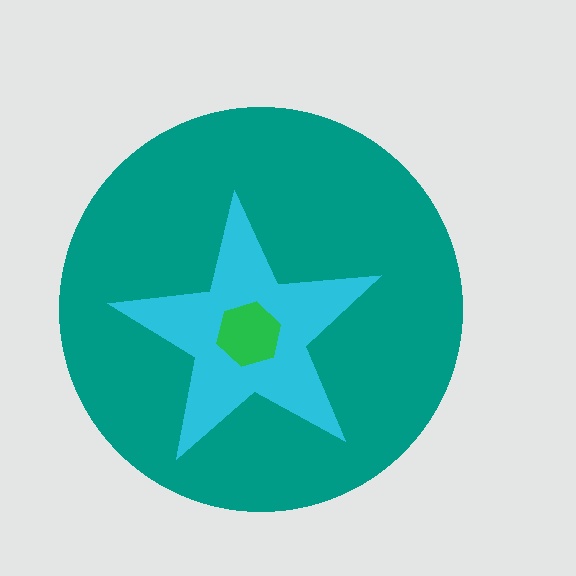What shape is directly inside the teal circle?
The cyan star.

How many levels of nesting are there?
3.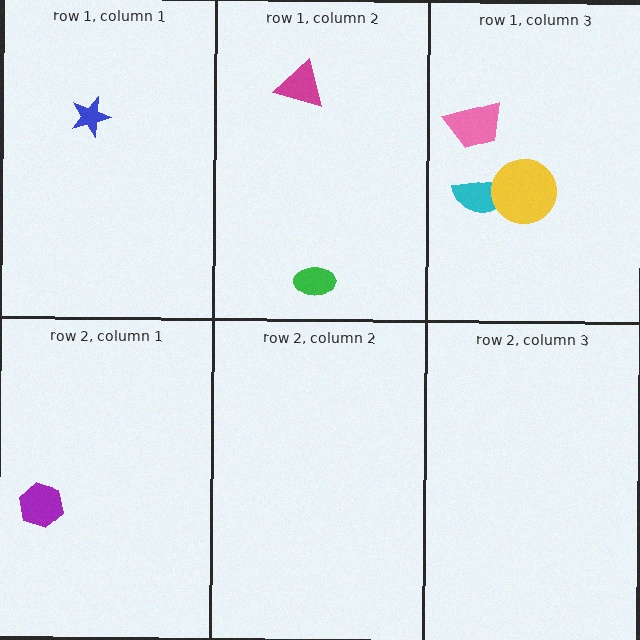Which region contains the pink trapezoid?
The row 1, column 3 region.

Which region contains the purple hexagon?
The row 2, column 1 region.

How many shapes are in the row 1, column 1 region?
1.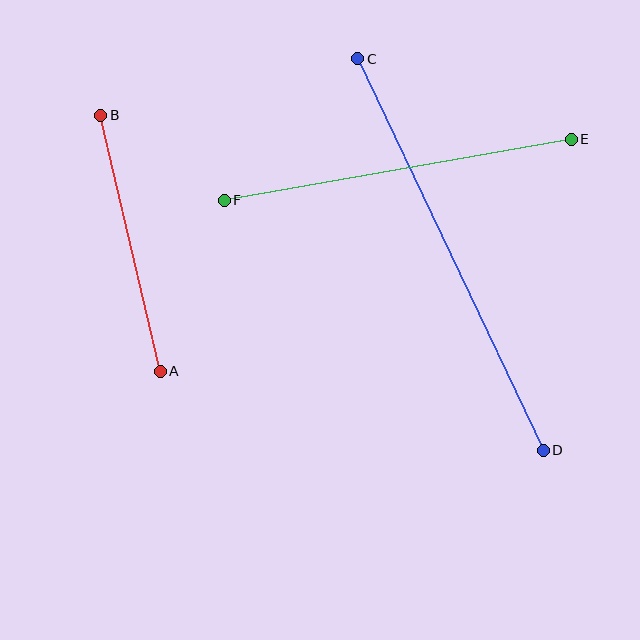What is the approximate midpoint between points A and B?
The midpoint is at approximately (131, 243) pixels.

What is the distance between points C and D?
The distance is approximately 433 pixels.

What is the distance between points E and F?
The distance is approximately 353 pixels.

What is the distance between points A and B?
The distance is approximately 263 pixels.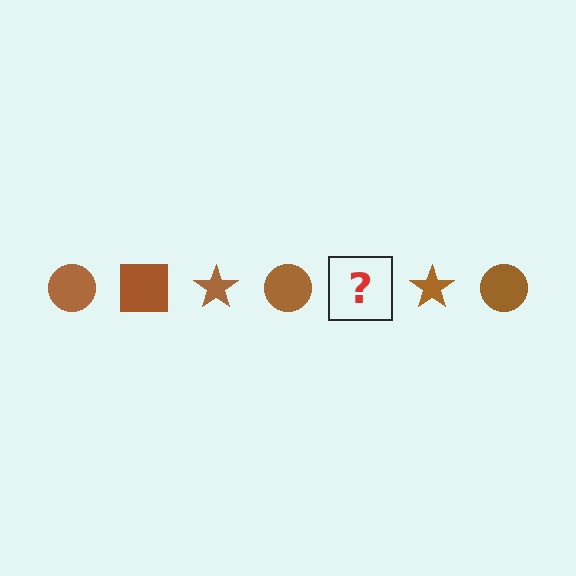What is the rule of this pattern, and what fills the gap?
The rule is that the pattern cycles through circle, square, star shapes in brown. The gap should be filled with a brown square.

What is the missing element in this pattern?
The missing element is a brown square.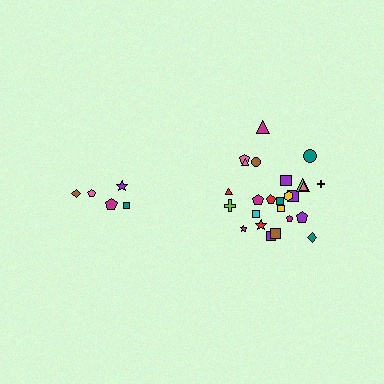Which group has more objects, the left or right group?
The right group.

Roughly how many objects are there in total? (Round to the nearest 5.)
Roughly 30 objects in total.